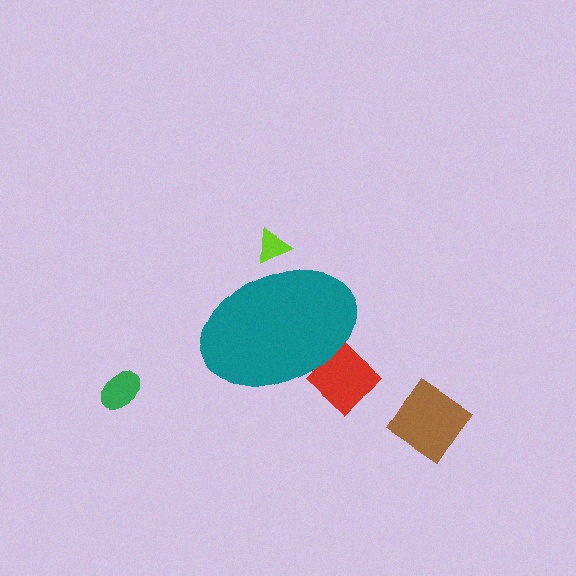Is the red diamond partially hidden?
Yes, the red diamond is partially hidden behind the teal ellipse.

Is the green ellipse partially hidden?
No, the green ellipse is fully visible.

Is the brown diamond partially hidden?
No, the brown diamond is fully visible.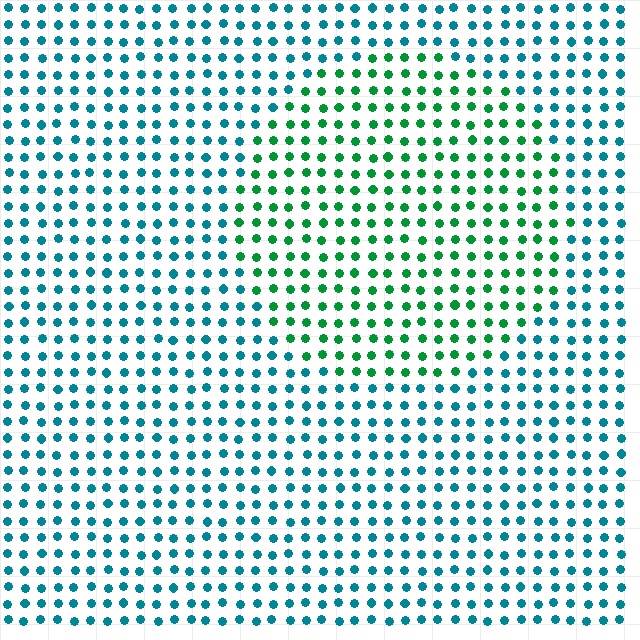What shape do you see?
I see a circle.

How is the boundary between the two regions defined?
The boundary is defined purely by a slight shift in hue (about 45 degrees). Spacing, size, and orientation are identical on both sides.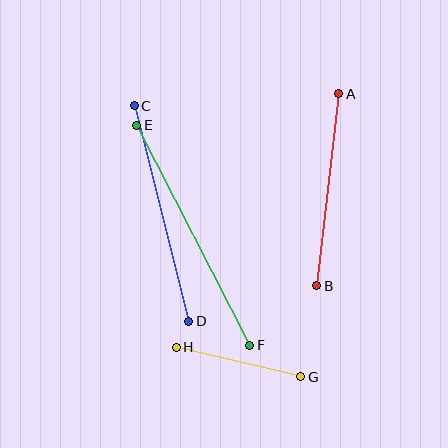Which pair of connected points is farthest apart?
Points E and F are farthest apart.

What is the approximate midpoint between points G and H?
The midpoint is at approximately (239, 362) pixels.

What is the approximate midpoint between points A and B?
The midpoint is at approximately (328, 190) pixels.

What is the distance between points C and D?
The distance is approximately 222 pixels.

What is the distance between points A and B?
The distance is approximately 194 pixels.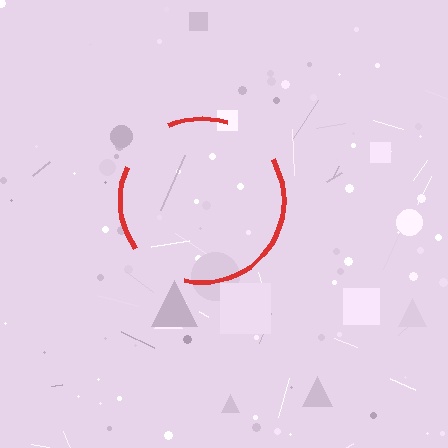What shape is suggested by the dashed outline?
The dashed outline suggests a circle.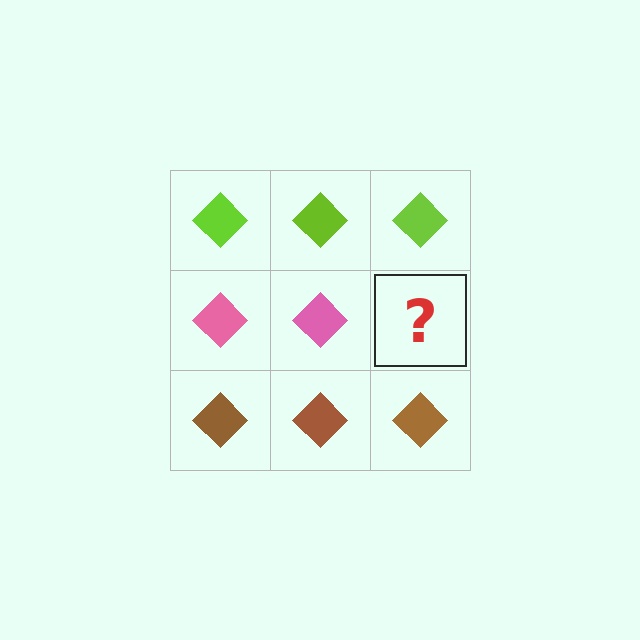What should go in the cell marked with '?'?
The missing cell should contain a pink diamond.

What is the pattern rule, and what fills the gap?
The rule is that each row has a consistent color. The gap should be filled with a pink diamond.